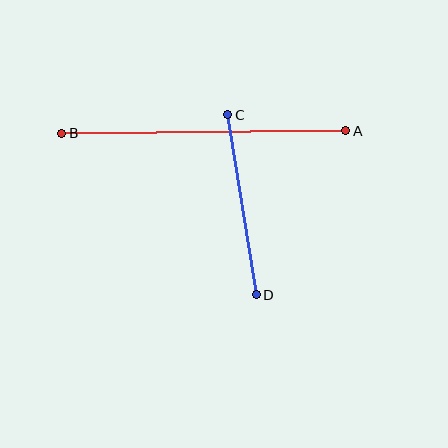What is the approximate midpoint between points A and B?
The midpoint is at approximately (204, 132) pixels.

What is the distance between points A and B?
The distance is approximately 284 pixels.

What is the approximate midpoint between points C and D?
The midpoint is at approximately (242, 205) pixels.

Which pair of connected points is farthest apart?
Points A and B are farthest apart.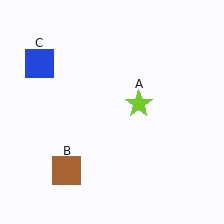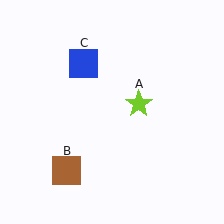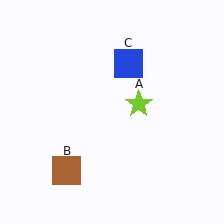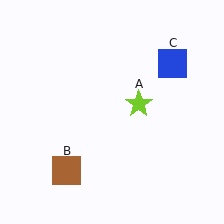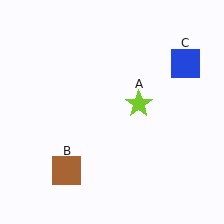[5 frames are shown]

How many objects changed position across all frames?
1 object changed position: blue square (object C).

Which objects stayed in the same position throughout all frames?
Lime star (object A) and brown square (object B) remained stationary.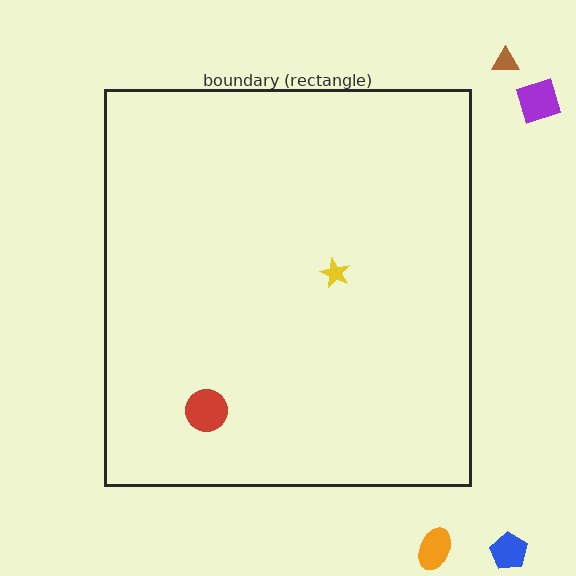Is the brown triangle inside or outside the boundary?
Outside.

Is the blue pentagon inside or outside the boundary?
Outside.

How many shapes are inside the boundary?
2 inside, 4 outside.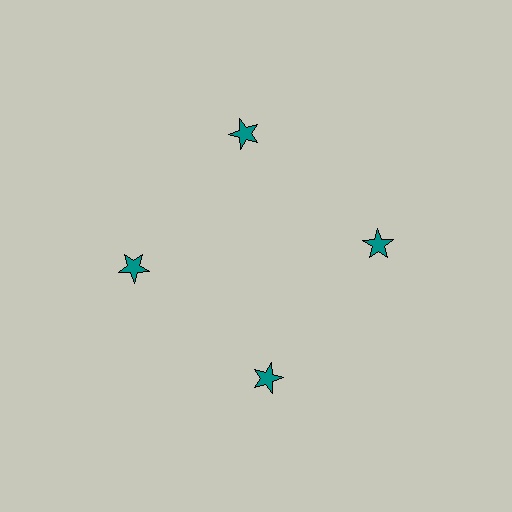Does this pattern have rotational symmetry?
Yes, this pattern has 4-fold rotational symmetry. It looks the same after rotating 90 degrees around the center.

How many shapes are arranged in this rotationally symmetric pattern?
There are 4 shapes, arranged in 4 groups of 1.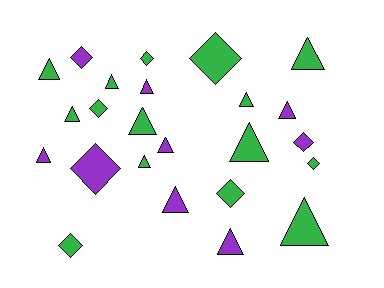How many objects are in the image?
There are 24 objects.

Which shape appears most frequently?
Triangle, with 15 objects.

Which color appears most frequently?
Green, with 15 objects.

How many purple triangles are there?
There are 6 purple triangles.